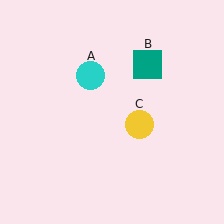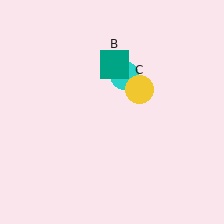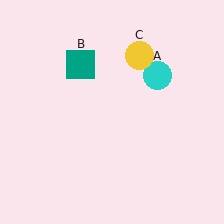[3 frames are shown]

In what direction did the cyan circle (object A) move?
The cyan circle (object A) moved right.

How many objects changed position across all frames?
3 objects changed position: cyan circle (object A), teal square (object B), yellow circle (object C).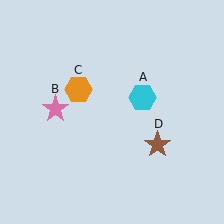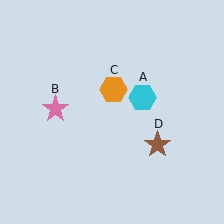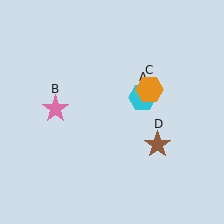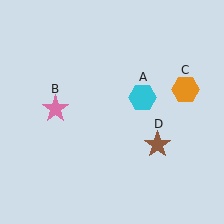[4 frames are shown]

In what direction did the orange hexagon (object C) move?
The orange hexagon (object C) moved right.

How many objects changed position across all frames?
1 object changed position: orange hexagon (object C).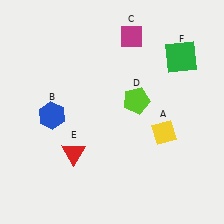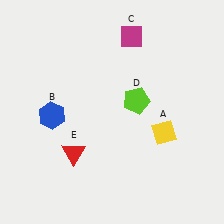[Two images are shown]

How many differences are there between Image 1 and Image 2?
There is 1 difference between the two images.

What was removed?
The green square (F) was removed in Image 2.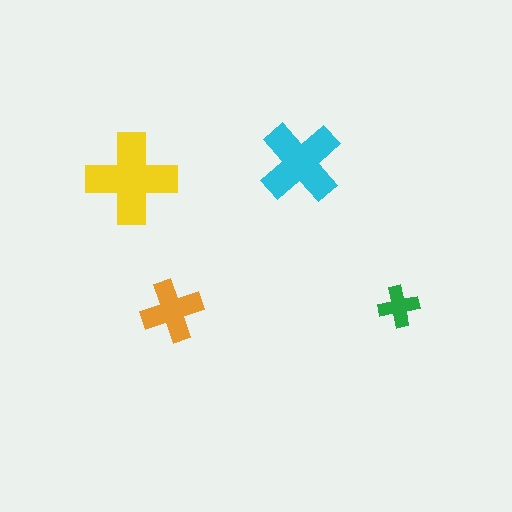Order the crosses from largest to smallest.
the yellow one, the cyan one, the orange one, the green one.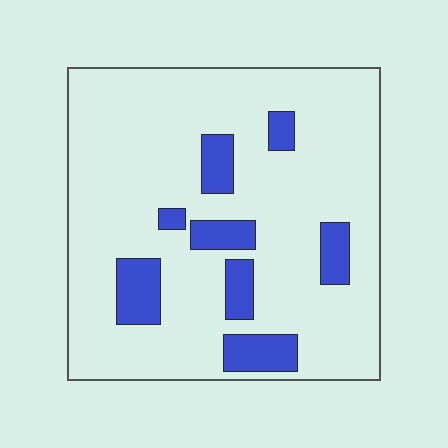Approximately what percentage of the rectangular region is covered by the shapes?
Approximately 15%.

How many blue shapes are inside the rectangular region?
8.